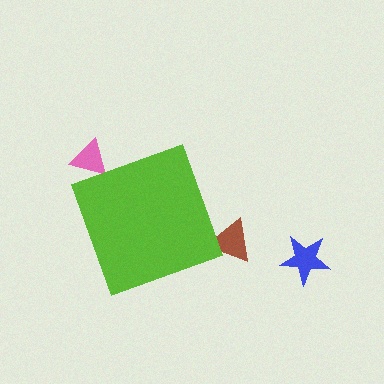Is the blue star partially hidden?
No, the blue star is fully visible.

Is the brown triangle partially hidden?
Yes, the brown triangle is partially hidden behind the lime diamond.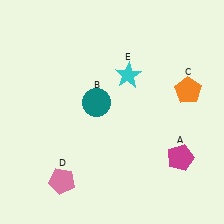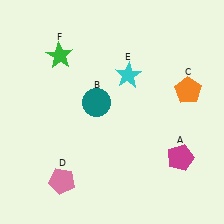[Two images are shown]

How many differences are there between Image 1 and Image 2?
There is 1 difference between the two images.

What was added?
A green star (F) was added in Image 2.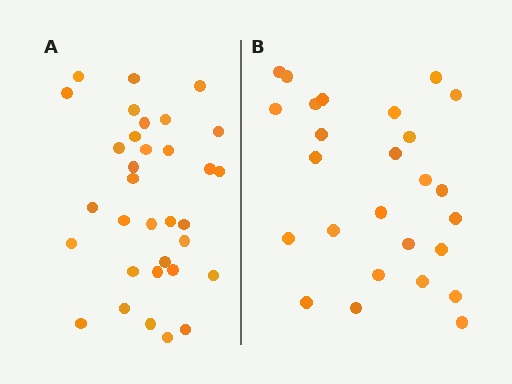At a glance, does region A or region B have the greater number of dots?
Region A (the left region) has more dots.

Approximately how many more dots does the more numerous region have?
Region A has roughly 8 or so more dots than region B.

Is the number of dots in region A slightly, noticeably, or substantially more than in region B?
Region A has noticeably more, but not dramatically so. The ratio is roughly 1.3 to 1.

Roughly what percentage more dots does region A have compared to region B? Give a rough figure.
About 25% more.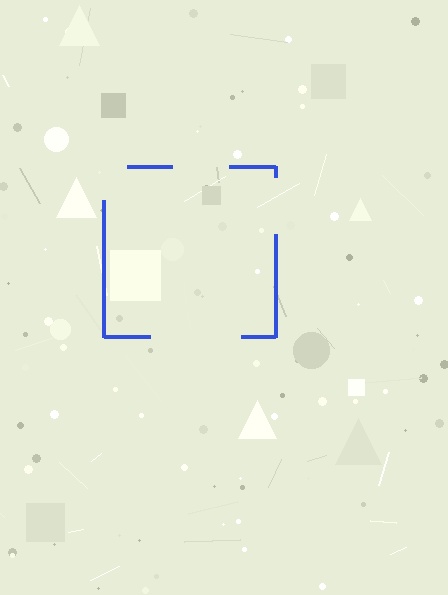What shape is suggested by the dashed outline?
The dashed outline suggests a square.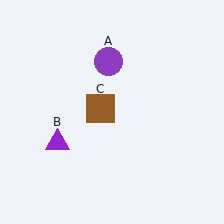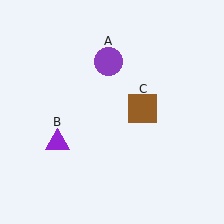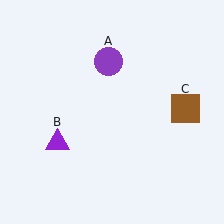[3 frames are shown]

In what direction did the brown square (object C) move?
The brown square (object C) moved right.